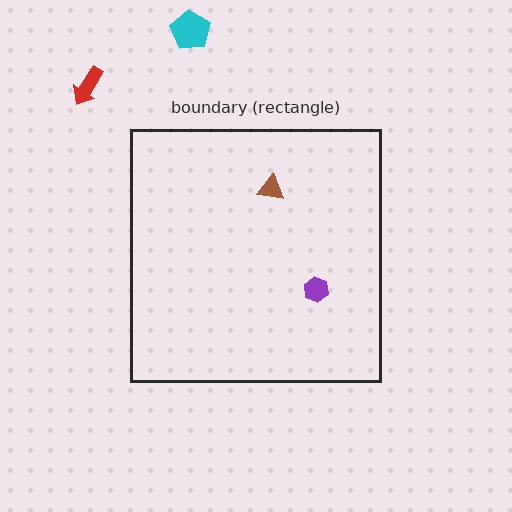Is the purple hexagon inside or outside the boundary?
Inside.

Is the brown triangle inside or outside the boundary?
Inside.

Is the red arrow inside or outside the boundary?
Outside.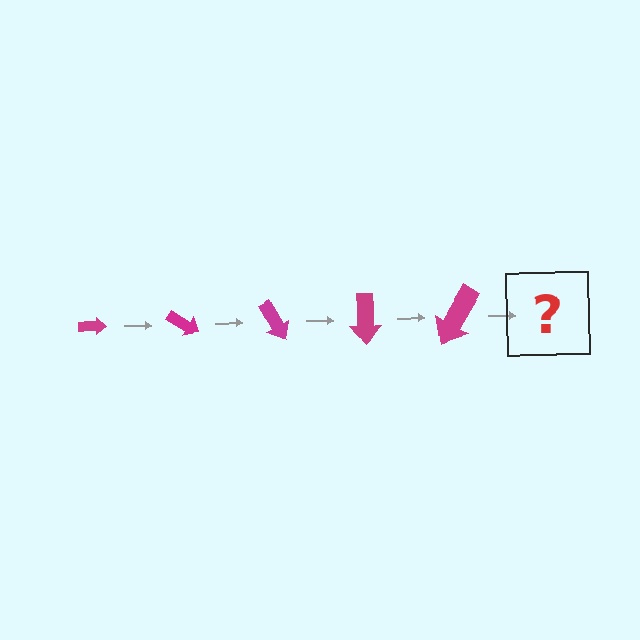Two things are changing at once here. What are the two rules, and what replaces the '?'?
The two rules are that the arrow grows larger each step and it rotates 30 degrees each step. The '?' should be an arrow, larger than the previous one and rotated 150 degrees from the start.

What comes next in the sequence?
The next element should be an arrow, larger than the previous one and rotated 150 degrees from the start.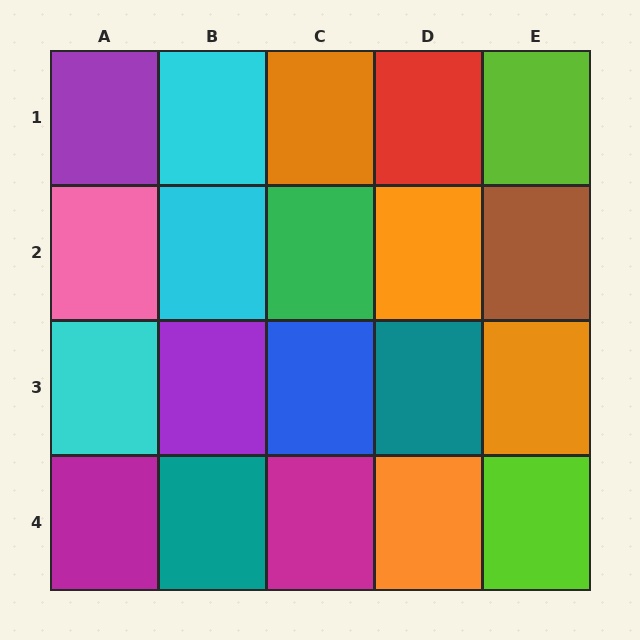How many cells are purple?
2 cells are purple.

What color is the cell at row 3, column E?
Orange.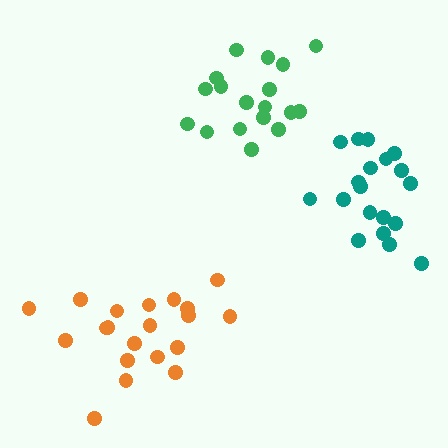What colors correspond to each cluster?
The clusters are colored: green, orange, teal.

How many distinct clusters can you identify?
There are 3 distinct clusters.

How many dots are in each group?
Group 1: 18 dots, Group 2: 20 dots, Group 3: 19 dots (57 total).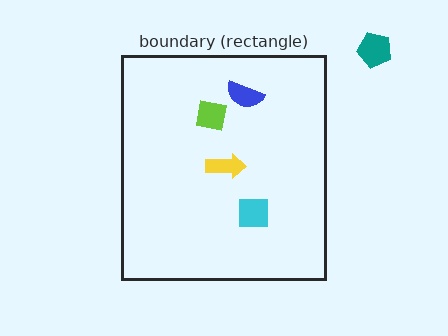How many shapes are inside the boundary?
4 inside, 1 outside.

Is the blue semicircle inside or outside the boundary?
Inside.